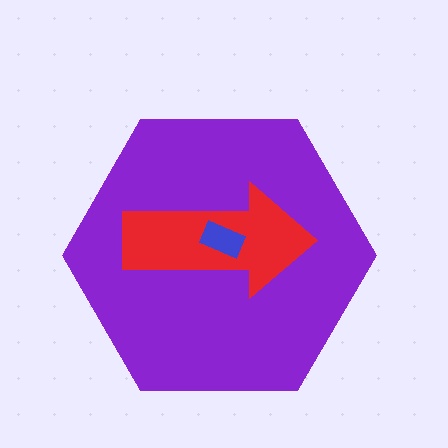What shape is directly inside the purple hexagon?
The red arrow.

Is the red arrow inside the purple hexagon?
Yes.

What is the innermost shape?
The blue rectangle.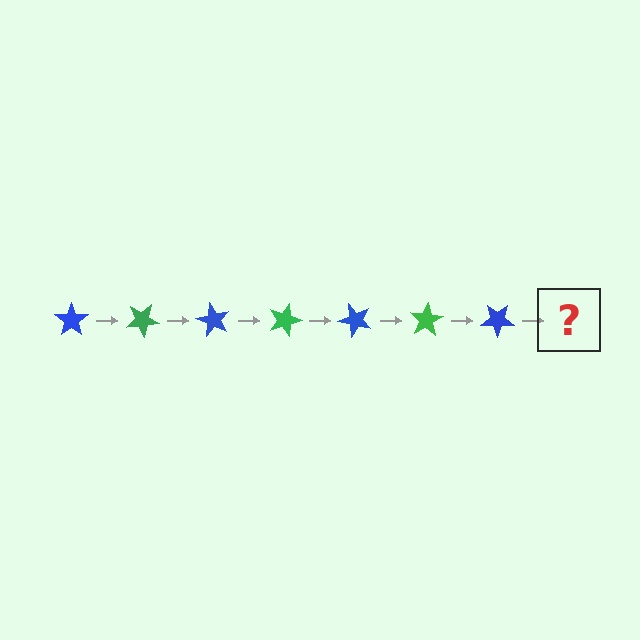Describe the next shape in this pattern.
It should be a green star, rotated 210 degrees from the start.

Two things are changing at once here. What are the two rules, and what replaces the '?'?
The two rules are that it rotates 30 degrees each step and the color cycles through blue and green. The '?' should be a green star, rotated 210 degrees from the start.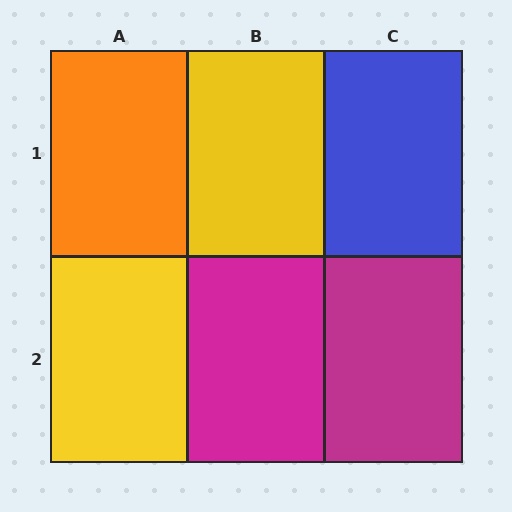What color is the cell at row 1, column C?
Blue.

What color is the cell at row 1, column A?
Orange.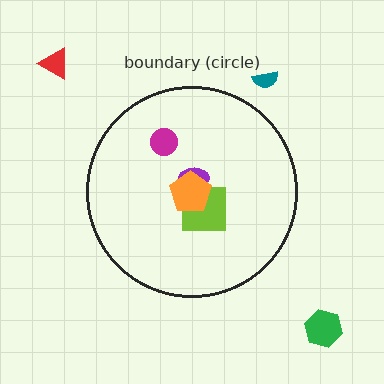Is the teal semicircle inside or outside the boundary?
Outside.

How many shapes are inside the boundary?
4 inside, 3 outside.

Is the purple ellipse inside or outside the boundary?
Inside.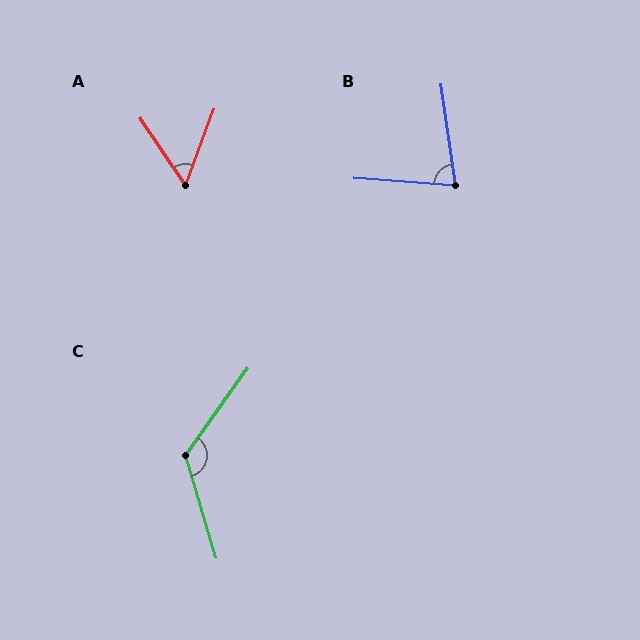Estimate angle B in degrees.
Approximately 77 degrees.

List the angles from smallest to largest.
A (54°), B (77°), C (128°).